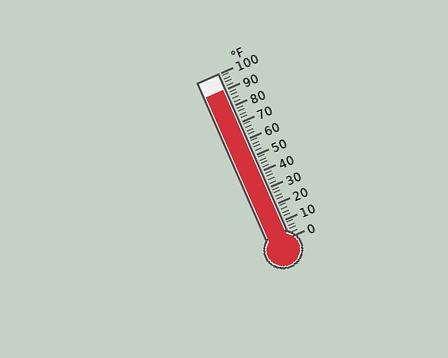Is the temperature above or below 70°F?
The temperature is above 70°F.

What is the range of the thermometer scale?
The thermometer scale ranges from 0°F to 100°F.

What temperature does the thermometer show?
The thermometer shows approximately 90°F.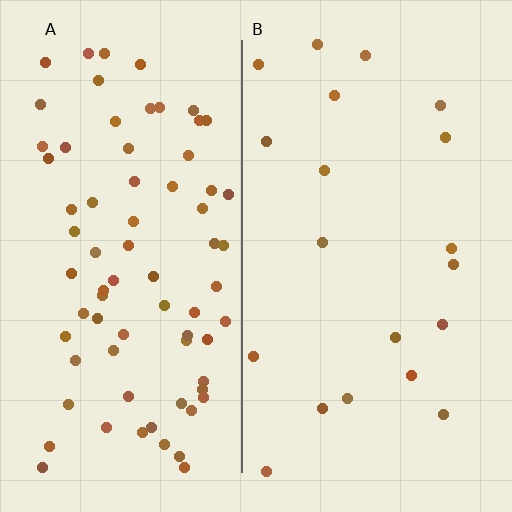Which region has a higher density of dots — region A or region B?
A (the left).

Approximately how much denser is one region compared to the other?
Approximately 3.8× — region A over region B.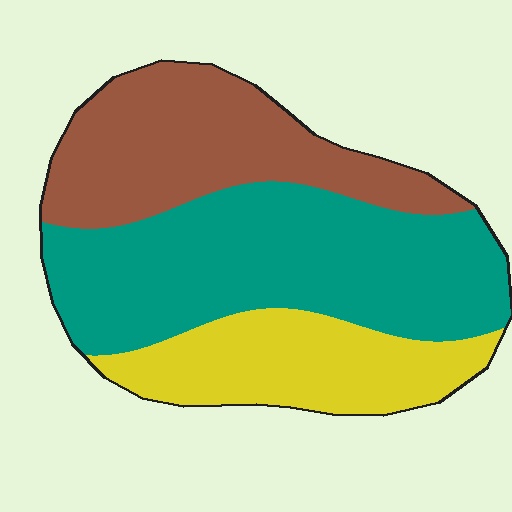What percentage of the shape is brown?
Brown takes up about one third (1/3) of the shape.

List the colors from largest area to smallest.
From largest to smallest: teal, brown, yellow.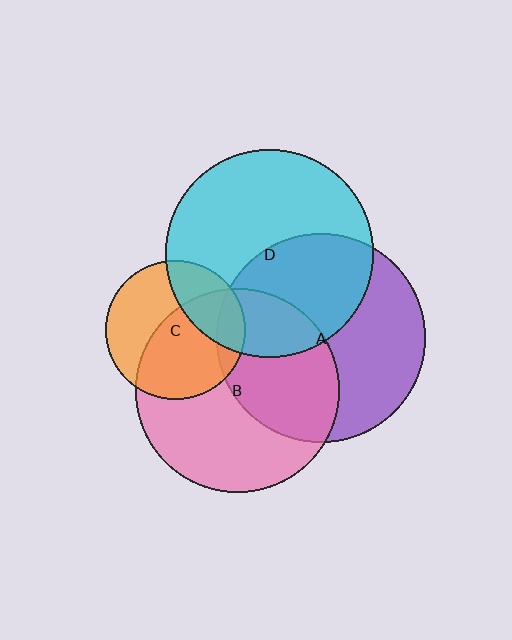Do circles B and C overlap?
Yes.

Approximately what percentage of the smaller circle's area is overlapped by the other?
Approximately 55%.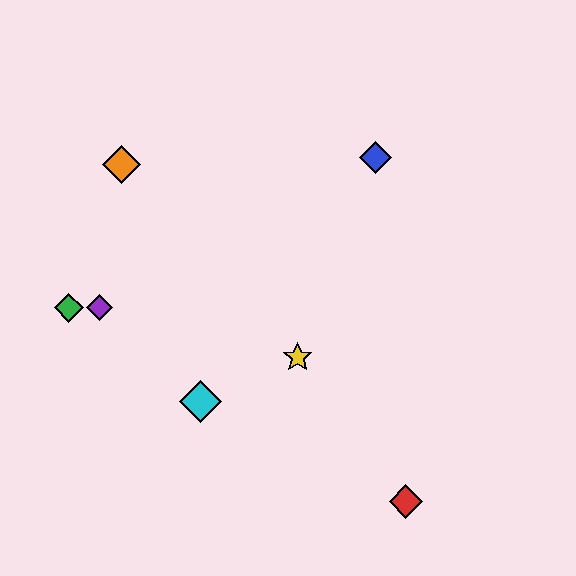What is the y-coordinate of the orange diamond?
The orange diamond is at y≈164.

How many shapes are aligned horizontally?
2 shapes (the green diamond, the purple diamond) are aligned horizontally.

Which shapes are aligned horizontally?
The green diamond, the purple diamond are aligned horizontally.